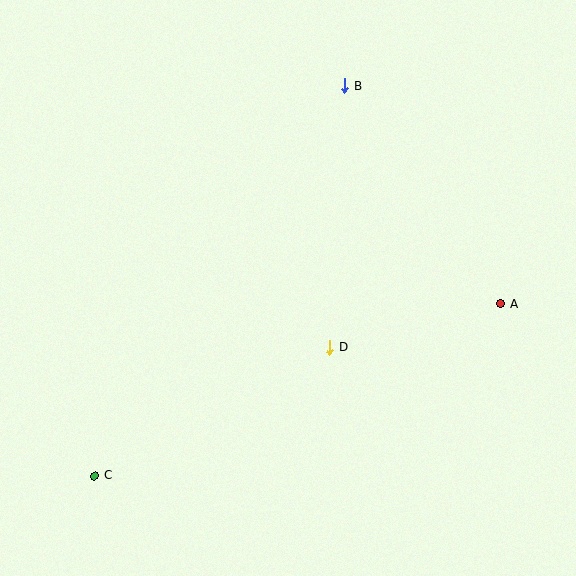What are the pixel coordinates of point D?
Point D is at (330, 348).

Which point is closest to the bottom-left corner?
Point C is closest to the bottom-left corner.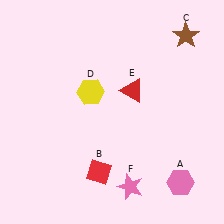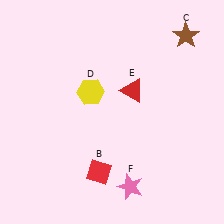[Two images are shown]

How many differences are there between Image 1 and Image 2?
There is 1 difference between the two images.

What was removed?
The pink hexagon (A) was removed in Image 2.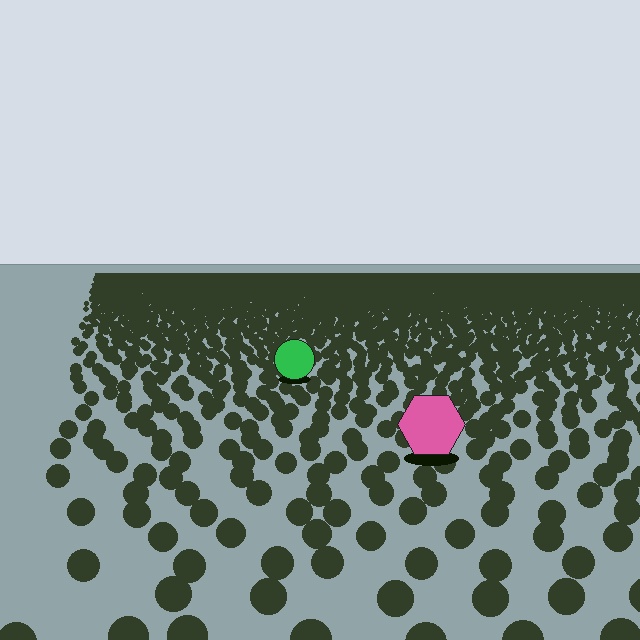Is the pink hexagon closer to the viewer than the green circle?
Yes. The pink hexagon is closer — you can tell from the texture gradient: the ground texture is coarser near it.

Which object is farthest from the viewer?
The green circle is farthest from the viewer. It appears smaller and the ground texture around it is denser.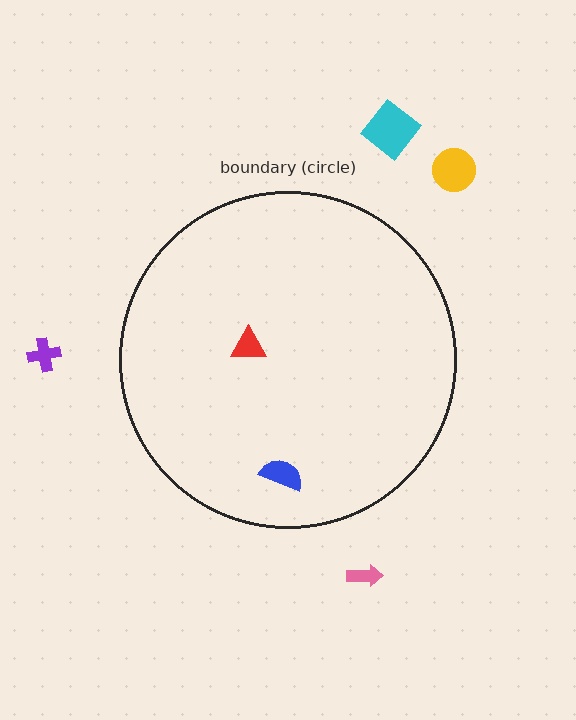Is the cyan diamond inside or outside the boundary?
Outside.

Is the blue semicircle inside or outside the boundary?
Inside.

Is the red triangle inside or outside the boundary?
Inside.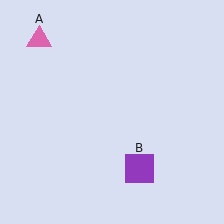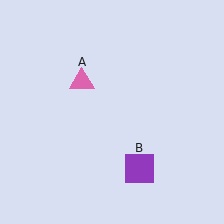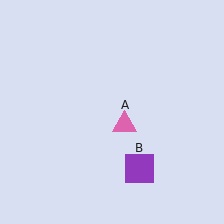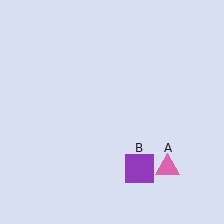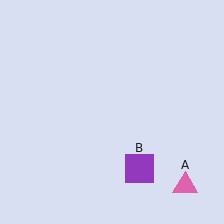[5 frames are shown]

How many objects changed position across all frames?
1 object changed position: pink triangle (object A).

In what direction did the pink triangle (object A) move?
The pink triangle (object A) moved down and to the right.